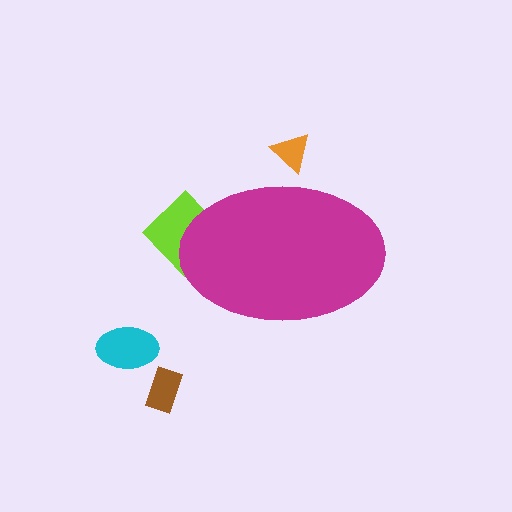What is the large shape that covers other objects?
A magenta ellipse.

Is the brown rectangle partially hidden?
No, the brown rectangle is fully visible.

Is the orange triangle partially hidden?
Yes, the orange triangle is partially hidden behind the magenta ellipse.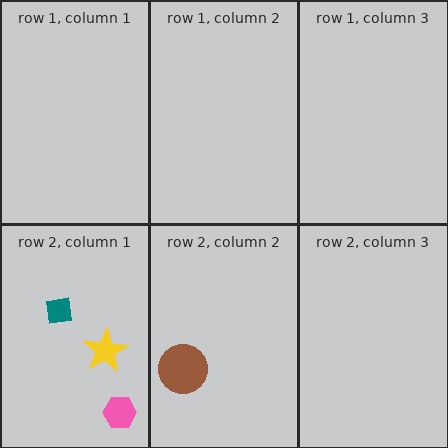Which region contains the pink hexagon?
The row 2, column 1 region.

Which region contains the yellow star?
The row 2, column 1 region.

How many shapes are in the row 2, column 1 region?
3.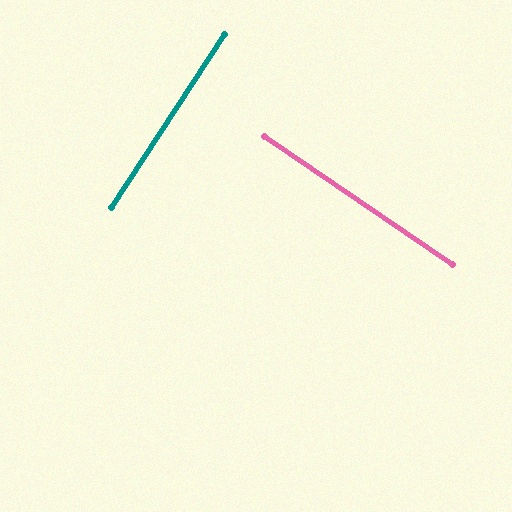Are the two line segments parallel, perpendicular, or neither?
Perpendicular — they meet at approximately 89°.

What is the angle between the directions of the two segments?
Approximately 89 degrees.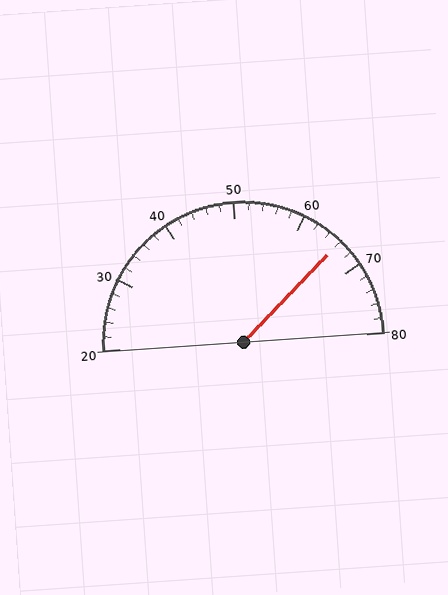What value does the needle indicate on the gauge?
The needle indicates approximately 66.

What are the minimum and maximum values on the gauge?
The gauge ranges from 20 to 80.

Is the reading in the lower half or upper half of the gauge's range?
The reading is in the upper half of the range (20 to 80).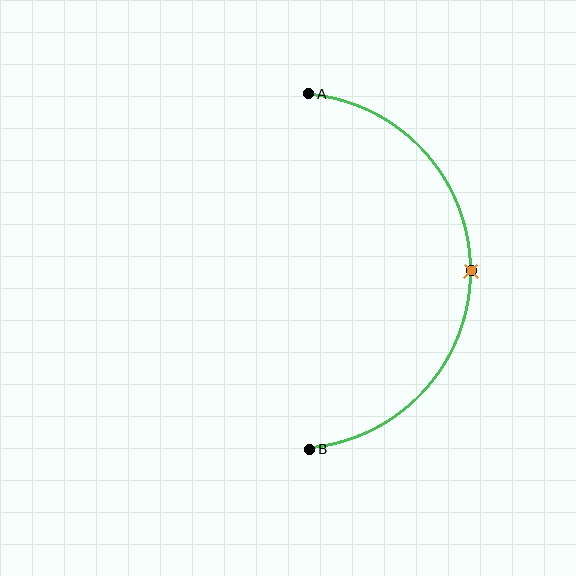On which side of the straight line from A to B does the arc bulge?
The arc bulges to the right of the straight line connecting A and B.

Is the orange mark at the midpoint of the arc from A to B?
Yes. The orange mark lies on the arc at equal arc-length from both A and B — it is the arc midpoint.